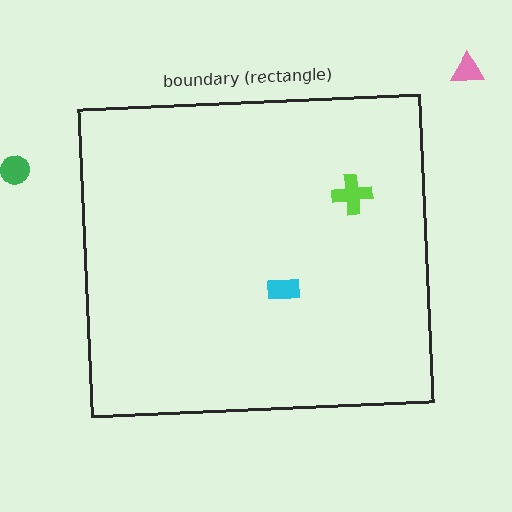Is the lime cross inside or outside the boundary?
Inside.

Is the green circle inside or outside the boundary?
Outside.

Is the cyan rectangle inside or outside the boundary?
Inside.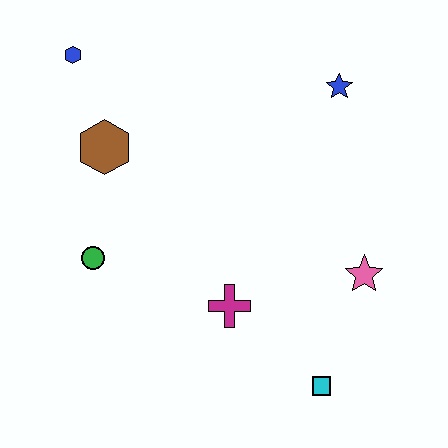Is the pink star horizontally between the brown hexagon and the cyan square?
No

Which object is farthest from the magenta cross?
The blue hexagon is farthest from the magenta cross.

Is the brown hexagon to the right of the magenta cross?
No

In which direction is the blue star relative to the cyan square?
The blue star is above the cyan square.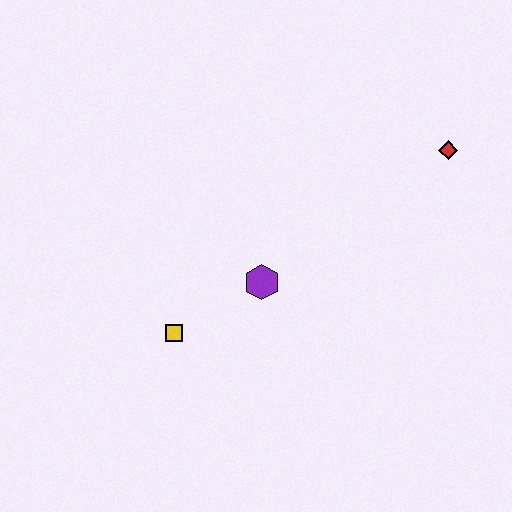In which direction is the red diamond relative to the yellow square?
The red diamond is to the right of the yellow square.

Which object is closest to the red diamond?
The purple hexagon is closest to the red diamond.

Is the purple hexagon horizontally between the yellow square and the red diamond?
Yes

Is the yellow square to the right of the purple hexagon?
No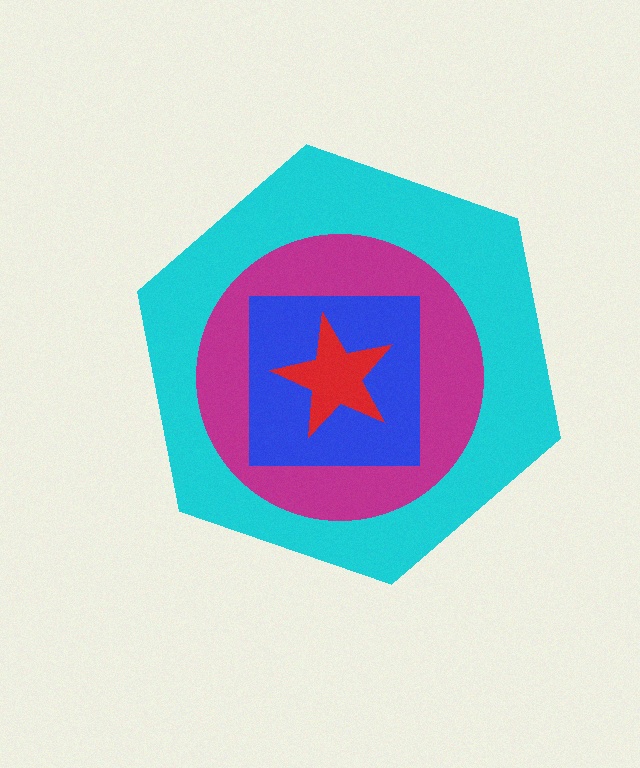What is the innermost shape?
The red star.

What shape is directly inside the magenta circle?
The blue square.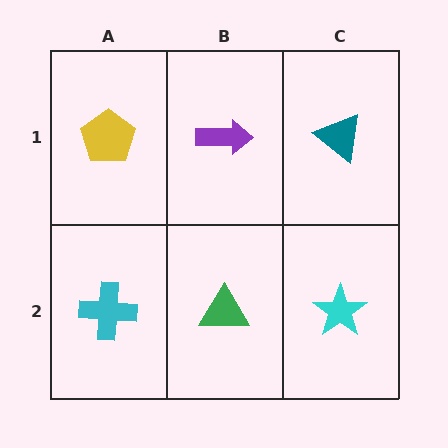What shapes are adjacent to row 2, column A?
A yellow pentagon (row 1, column A), a green triangle (row 2, column B).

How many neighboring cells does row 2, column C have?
2.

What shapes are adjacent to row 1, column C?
A cyan star (row 2, column C), a purple arrow (row 1, column B).